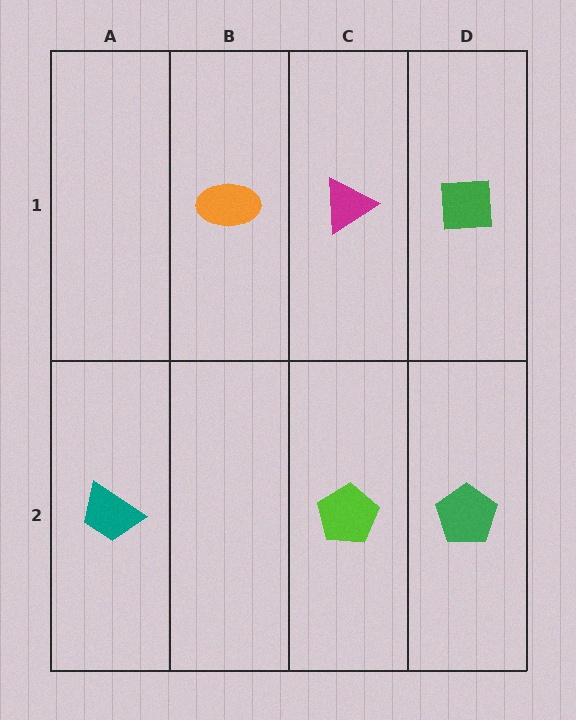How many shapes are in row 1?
3 shapes.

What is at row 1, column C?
A magenta triangle.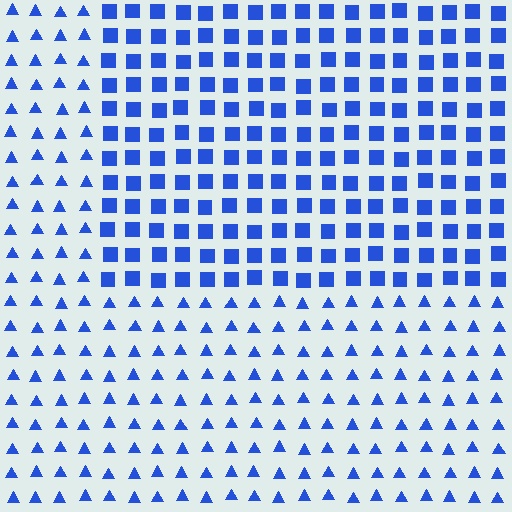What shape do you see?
I see a rectangle.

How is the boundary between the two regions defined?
The boundary is defined by a change in element shape: squares inside vs. triangles outside. All elements share the same color and spacing.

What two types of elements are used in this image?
The image uses squares inside the rectangle region and triangles outside it.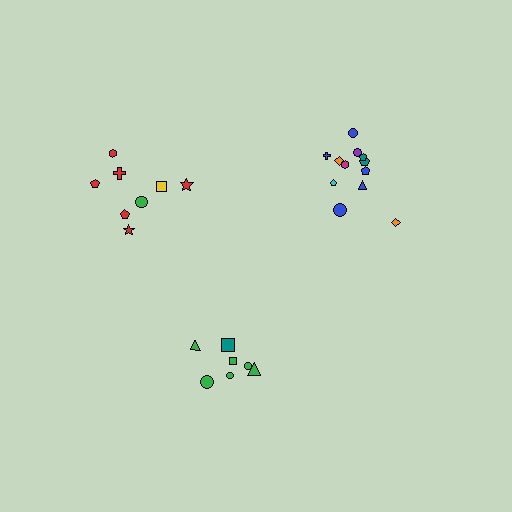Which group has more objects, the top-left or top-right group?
The top-right group.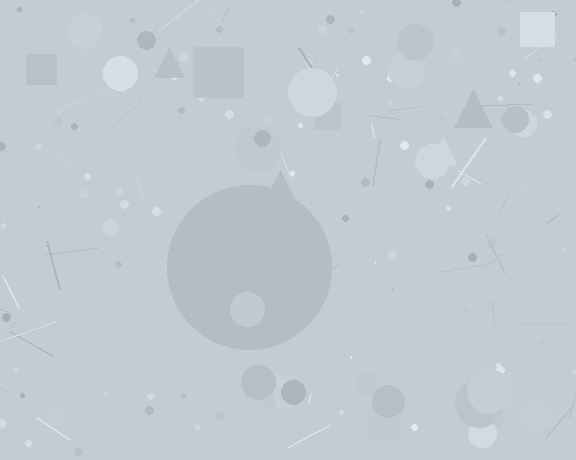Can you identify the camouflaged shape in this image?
The camouflaged shape is a circle.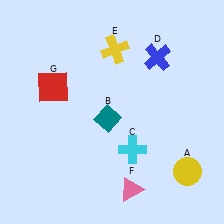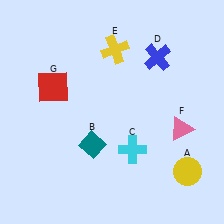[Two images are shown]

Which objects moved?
The objects that moved are: the teal diamond (B), the pink triangle (F).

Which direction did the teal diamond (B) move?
The teal diamond (B) moved down.